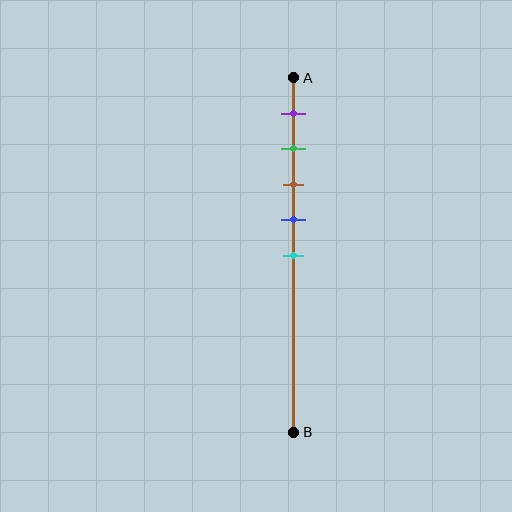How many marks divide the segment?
There are 5 marks dividing the segment.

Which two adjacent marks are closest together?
The green and brown marks are the closest adjacent pair.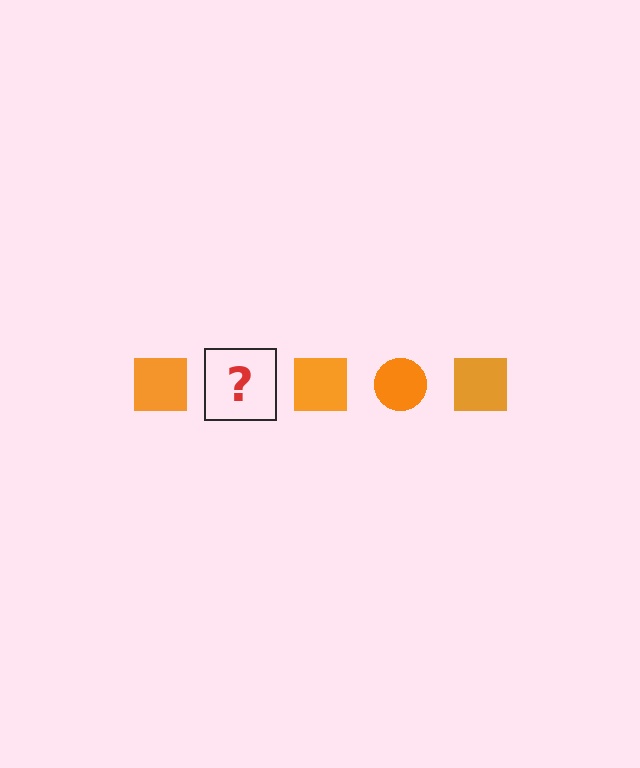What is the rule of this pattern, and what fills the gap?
The rule is that the pattern cycles through square, circle shapes in orange. The gap should be filled with an orange circle.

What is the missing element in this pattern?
The missing element is an orange circle.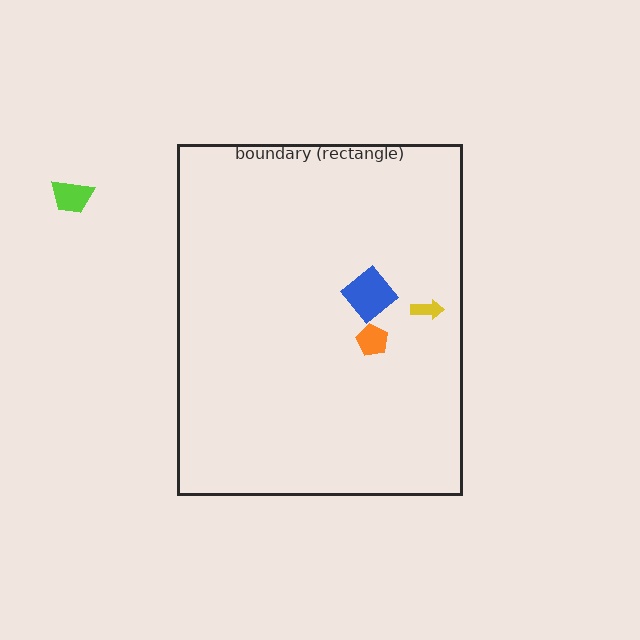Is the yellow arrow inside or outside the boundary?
Inside.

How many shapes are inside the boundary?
3 inside, 1 outside.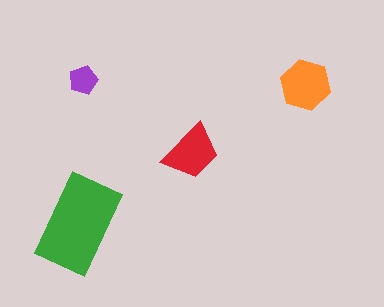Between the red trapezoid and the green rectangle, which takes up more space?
The green rectangle.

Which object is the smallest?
The purple pentagon.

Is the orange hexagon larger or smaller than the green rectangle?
Smaller.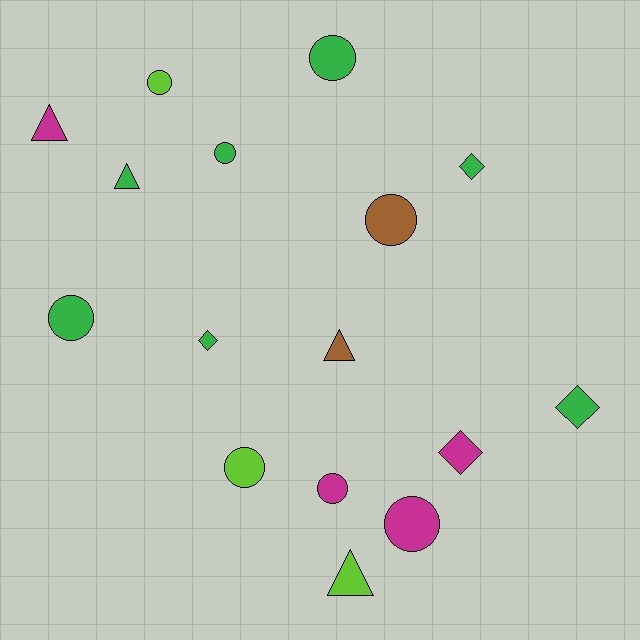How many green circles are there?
There are 3 green circles.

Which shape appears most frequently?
Circle, with 8 objects.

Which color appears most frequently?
Green, with 7 objects.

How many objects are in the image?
There are 16 objects.